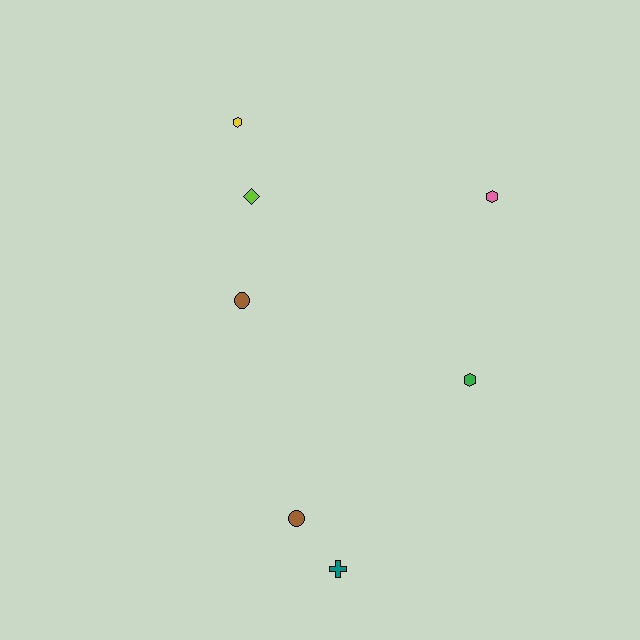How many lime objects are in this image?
There is 1 lime object.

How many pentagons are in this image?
There are no pentagons.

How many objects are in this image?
There are 7 objects.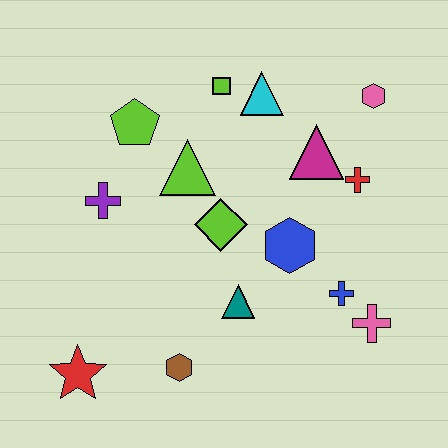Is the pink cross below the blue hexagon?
Yes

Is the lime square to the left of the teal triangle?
Yes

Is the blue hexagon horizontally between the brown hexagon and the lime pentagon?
No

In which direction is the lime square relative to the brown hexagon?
The lime square is above the brown hexagon.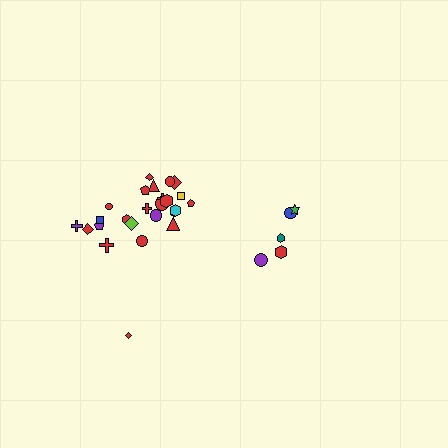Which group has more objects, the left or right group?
The left group.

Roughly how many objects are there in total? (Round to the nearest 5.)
Roughly 30 objects in total.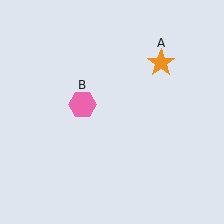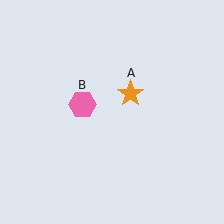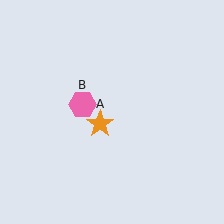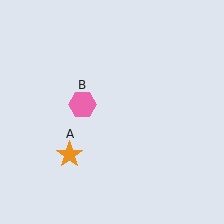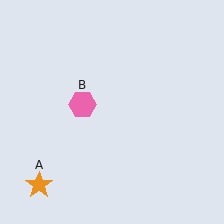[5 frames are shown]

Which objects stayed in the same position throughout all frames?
Pink hexagon (object B) remained stationary.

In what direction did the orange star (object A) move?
The orange star (object A) moved down and to the left.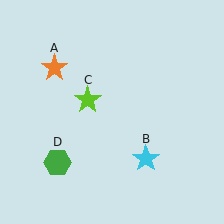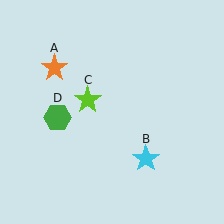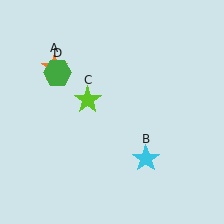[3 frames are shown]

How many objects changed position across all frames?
1 object changed position: green hexagon (object D).